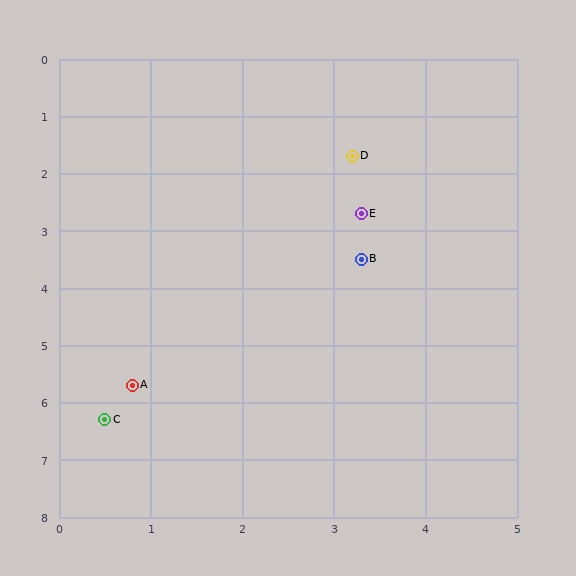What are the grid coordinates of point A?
Point A is at approximately (0.8, 5.7).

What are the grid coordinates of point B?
Point B is at approximately (3.3, 3.5).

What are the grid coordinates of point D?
Point D is at approximately (3.2, 1.7).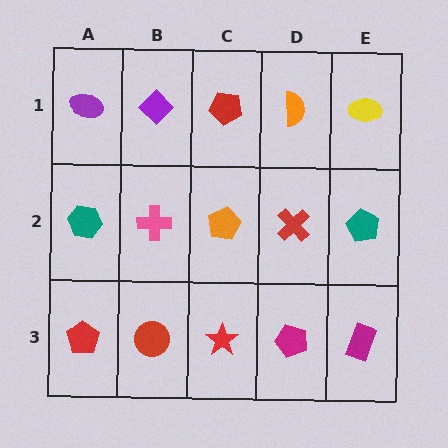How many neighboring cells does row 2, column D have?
4.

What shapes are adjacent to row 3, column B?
A pink cross (row 2, column B), a red pentagon (row 3, column A), a red star (row 3, column C).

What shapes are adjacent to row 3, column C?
An orange pentagon (row 2, column C), a red circle (row 3, column B), a magenta pentagon (row 3, column D).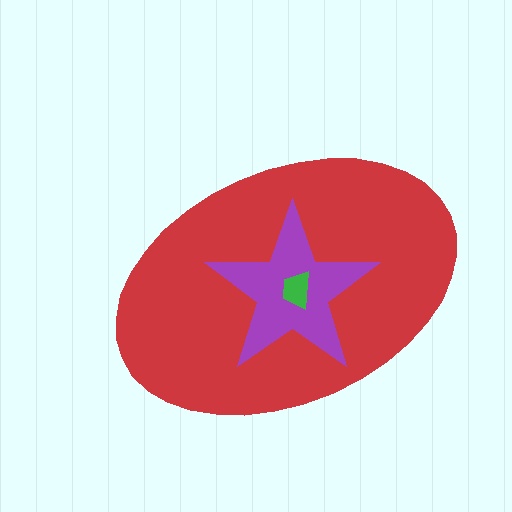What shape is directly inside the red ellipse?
The purple star.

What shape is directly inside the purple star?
The green trapezoid.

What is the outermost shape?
The red ellipse.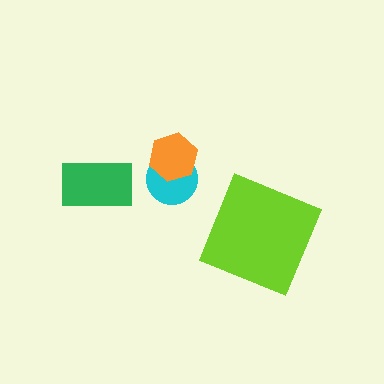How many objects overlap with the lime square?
0 objects overlap with the lime square.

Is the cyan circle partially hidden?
Yes, it is partially covered by another shape.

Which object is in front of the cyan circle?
The orange hexagon is in front of the cyan circle.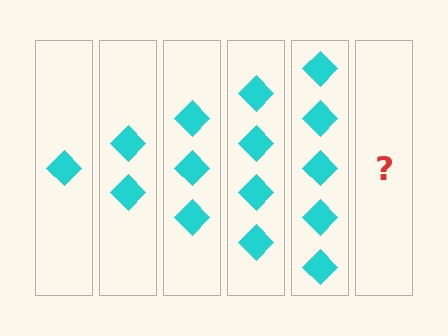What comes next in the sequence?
The next element should be 6 diamonds.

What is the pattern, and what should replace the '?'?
The pattern is that each step adds one more diamond. The '?' should be 6 diamonds.